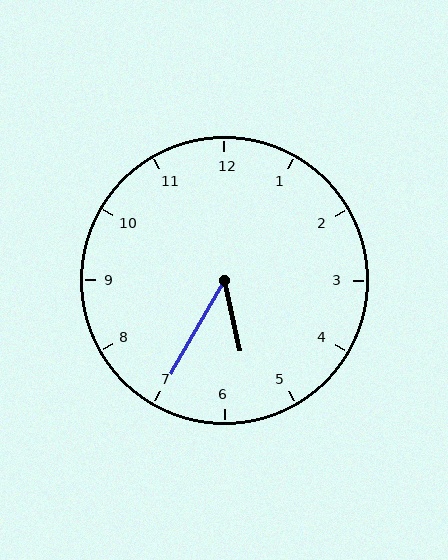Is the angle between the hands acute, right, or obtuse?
It is acute.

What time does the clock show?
5:35.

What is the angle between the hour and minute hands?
Approximately 42 degrees.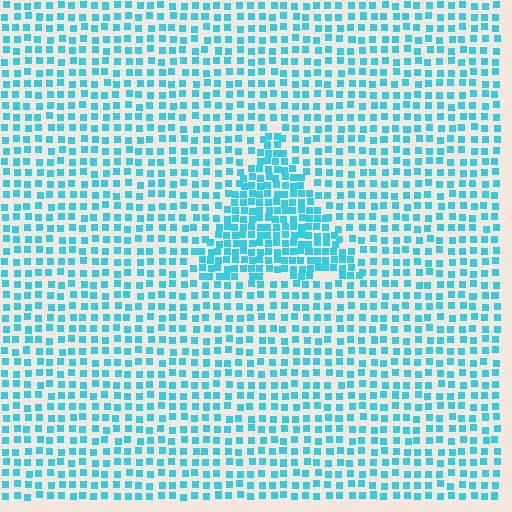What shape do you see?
I see a triangle.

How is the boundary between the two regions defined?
The boundary is defined by a change in element density (approximately 1.8x ratio). All elements are the same color, size, and shape.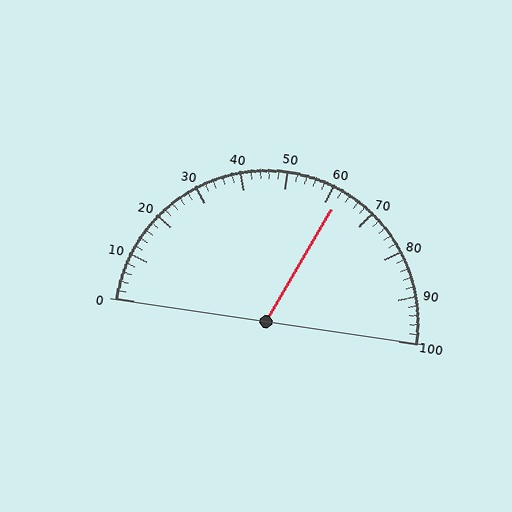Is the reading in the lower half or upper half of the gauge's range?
The reading is in the upper half of the range (0 to 100).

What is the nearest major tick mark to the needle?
The nearest major tick mark is 60.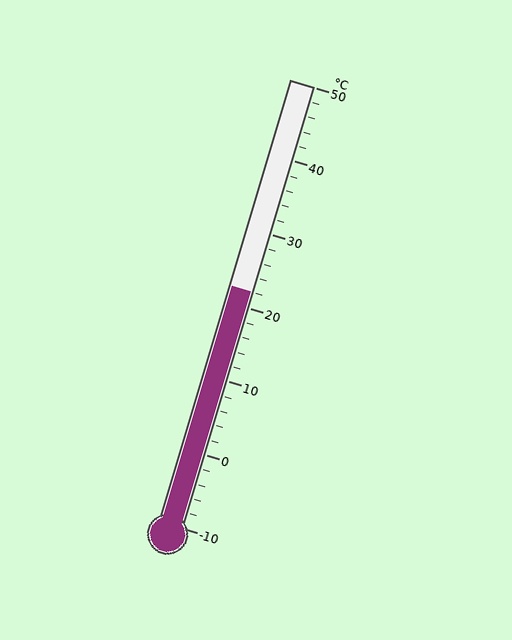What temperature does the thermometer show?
The thermometer shows approximately 22°C.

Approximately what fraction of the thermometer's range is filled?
The thermometer is filled to approximately 55% of its range.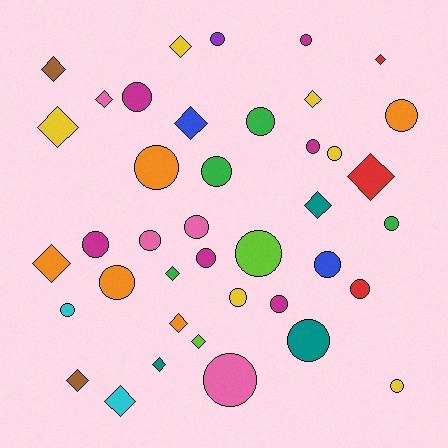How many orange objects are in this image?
There are 5 orange objects.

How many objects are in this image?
There are 40 objects.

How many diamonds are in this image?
There are 16 diamonds.